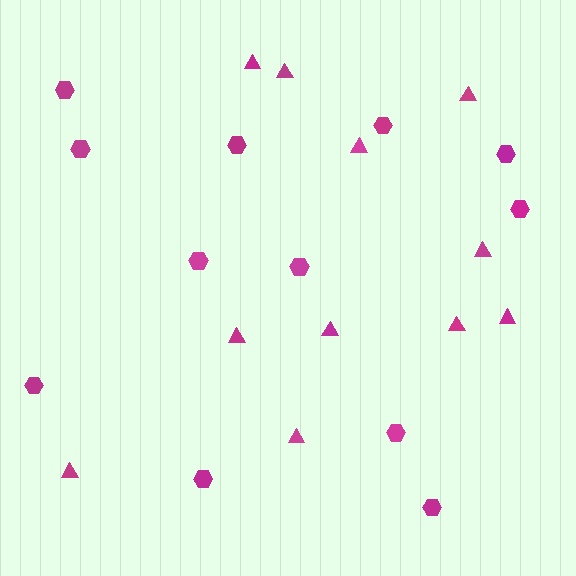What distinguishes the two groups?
There are 2 groups: one group of triangles (11) and one group of hexagons (12).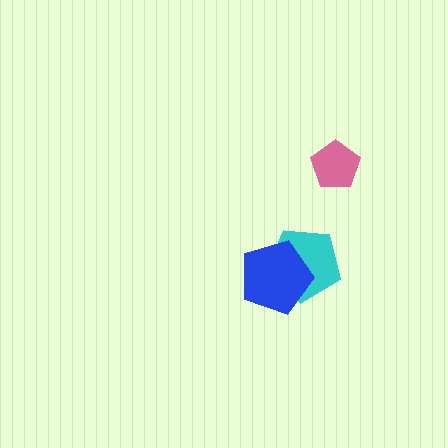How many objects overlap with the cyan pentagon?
1 object overlaps with the cyan pentagon.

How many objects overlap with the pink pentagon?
0 objects overlap with the pink pentagon.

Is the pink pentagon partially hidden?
No, no other shape covers it.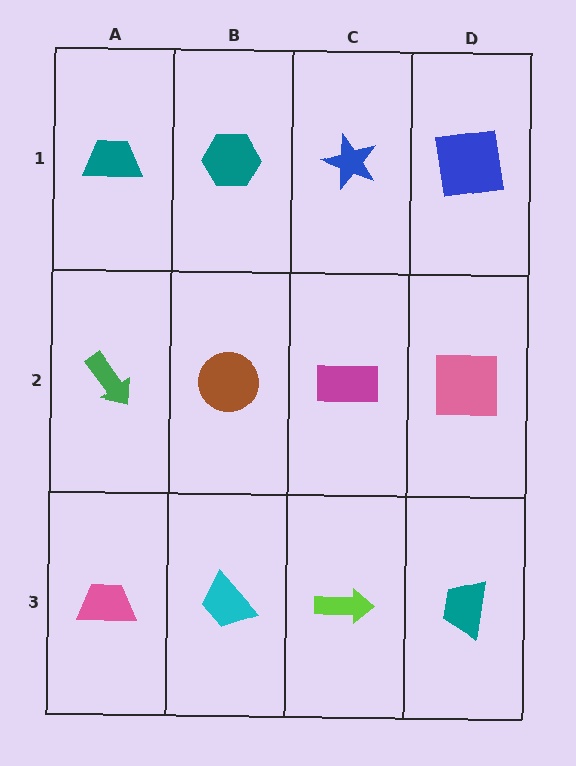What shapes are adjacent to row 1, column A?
A green arrow (row 2, column A), a teal hexagon (row 1, column B).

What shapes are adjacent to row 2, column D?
A blue square (row 1, column D), a teal trapezoid (row 3, column D), a magenta rectangle (row 2, column C).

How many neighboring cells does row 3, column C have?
3.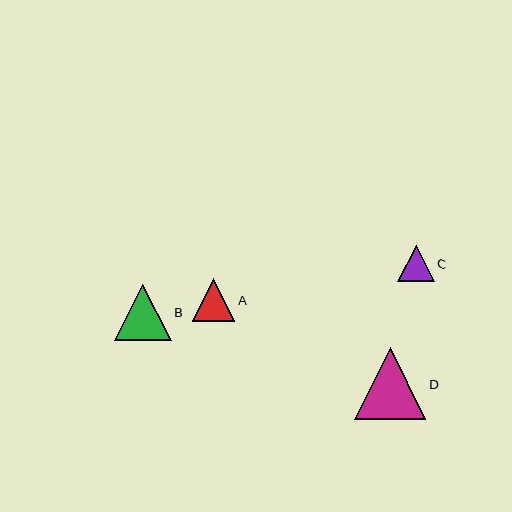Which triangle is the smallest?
Triangle C is the smallest with a size of approximately 37 pixels.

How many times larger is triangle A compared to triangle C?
Triangle A is approximately 1.2 times the size of triangle C.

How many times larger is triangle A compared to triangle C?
Triangle A is approximately 1.2 times the size of triangle C.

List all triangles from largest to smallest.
From largest to smallest: D, B, A, C.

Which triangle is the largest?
Triangle D is the largest with a size of approximately 71 pixels.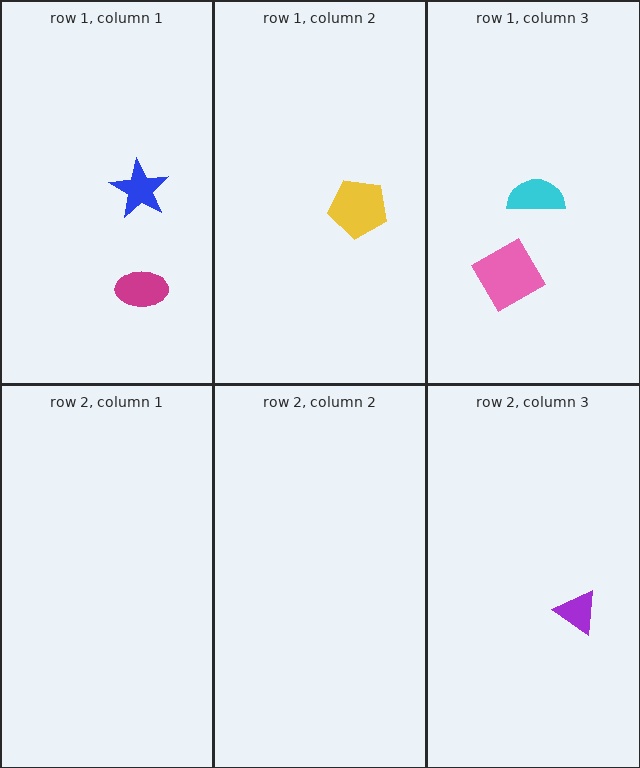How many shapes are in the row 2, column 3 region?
1.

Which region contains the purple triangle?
The row 2, column 3 region.